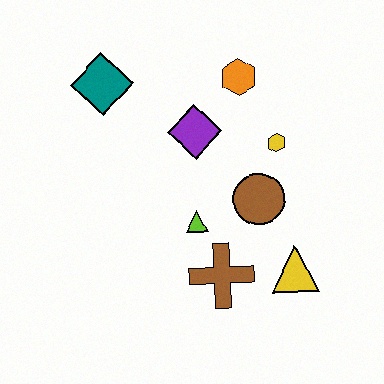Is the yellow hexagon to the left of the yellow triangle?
Yes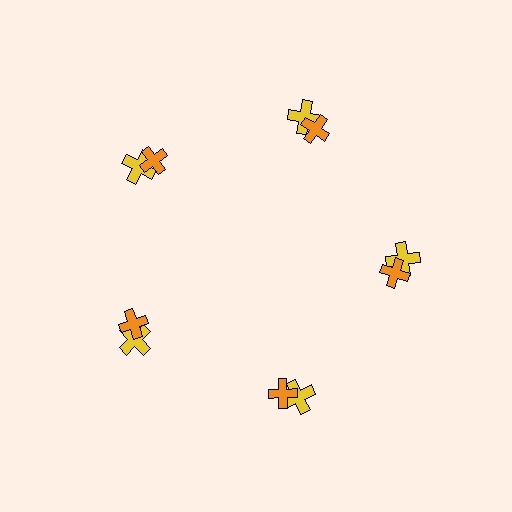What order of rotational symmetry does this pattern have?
This pattern has 5-fold rotational symmetry.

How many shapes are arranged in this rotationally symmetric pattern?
There are 10 shapes, arranged in 5 groups of 2.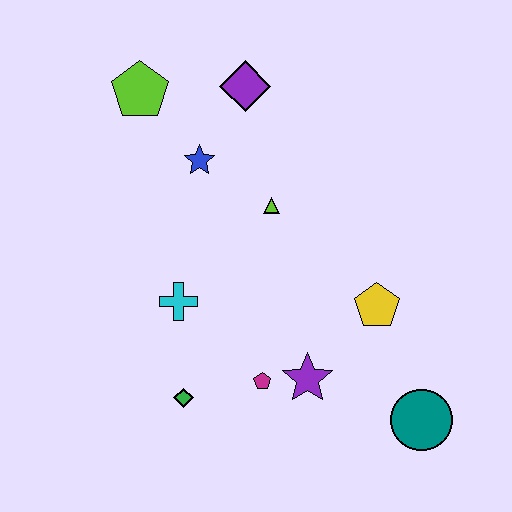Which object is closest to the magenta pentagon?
The purple star is closest to the magenta pentagon.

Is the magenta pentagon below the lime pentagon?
Yes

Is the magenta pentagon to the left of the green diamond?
No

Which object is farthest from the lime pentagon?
The teal circle is farthest from the lime pentagon.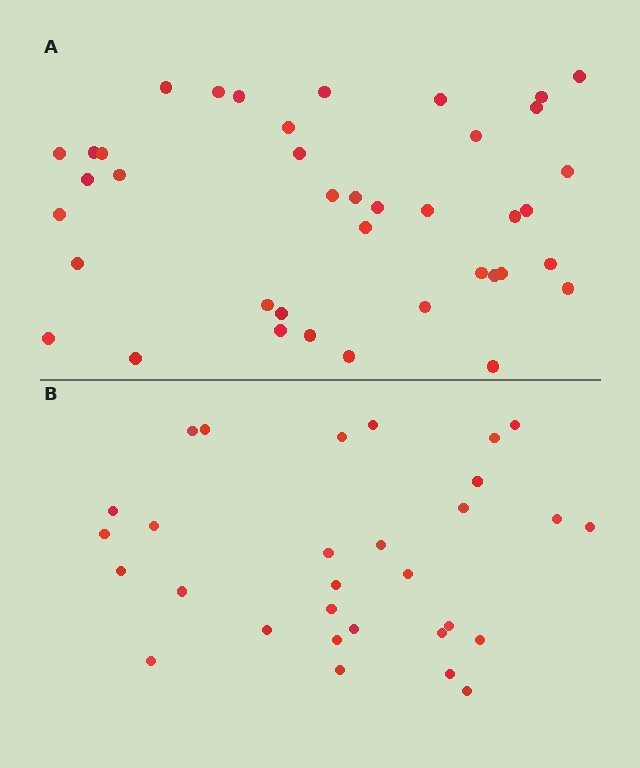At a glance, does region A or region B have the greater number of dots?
Region A (the top region) has more dots.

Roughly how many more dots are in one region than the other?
Region A has roughly 10 or so more dots than region B.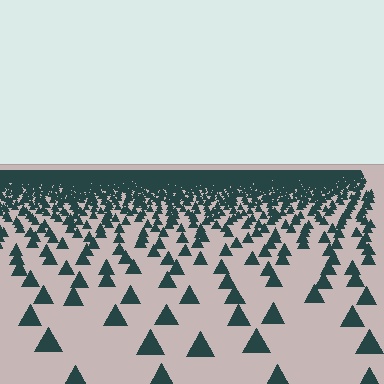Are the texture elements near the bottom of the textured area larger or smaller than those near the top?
Larger. Near the bottom, elements are closer to the viewer and appear at a bigger on-screen size.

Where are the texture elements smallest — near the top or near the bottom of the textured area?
Near the top.